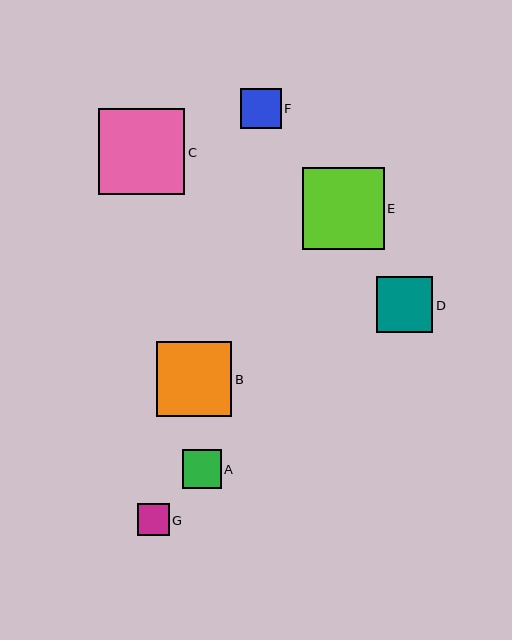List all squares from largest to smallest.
From largest to smallest: C, E, B, D, F, A, G.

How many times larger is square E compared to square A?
Square E is approximately 2.1 times the size of square A.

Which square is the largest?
Square C is the largest with a size of approximately 87 pixels.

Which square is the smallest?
Square G is the smallest with a size of approximately 32 pixels.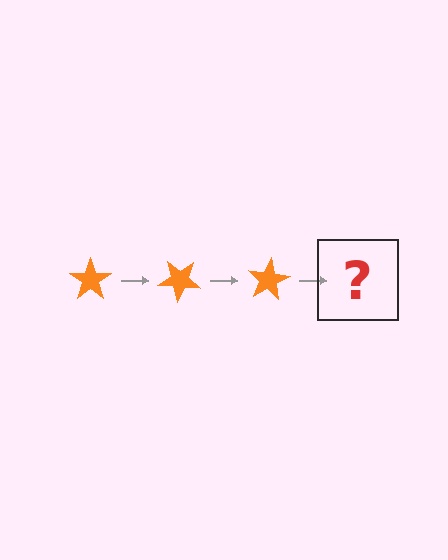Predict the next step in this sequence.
The next step is an orange star rotated 120 degrees.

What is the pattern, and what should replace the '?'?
The pattern is that the star rotates 40 degrees each step. The '?' should be an orange star rotated 120 degrees.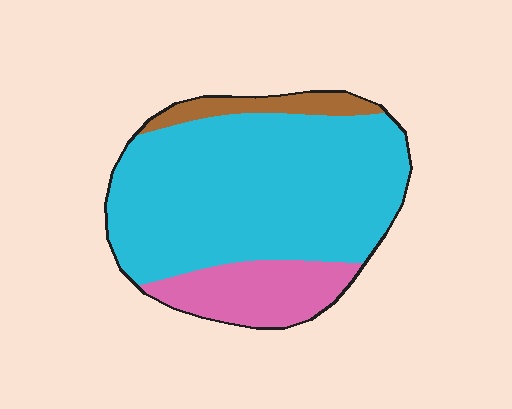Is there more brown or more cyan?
Cyan.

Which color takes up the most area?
Cyan, at roughly 75%.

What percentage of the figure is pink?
Pink covers roughly 20% of the figure.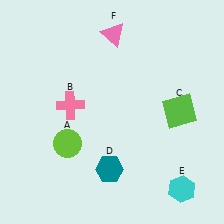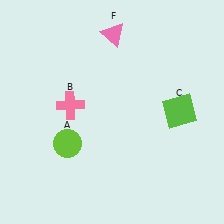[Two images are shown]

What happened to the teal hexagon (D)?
The teal hexagon (D) was removed in Image 2. It was in the bottom-left area of Image 1.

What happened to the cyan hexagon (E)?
The cyan hexagon (E) was removed in Image 2. It was in the bottom-right area of Image 1.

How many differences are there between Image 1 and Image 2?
There are 2 differences between the two images.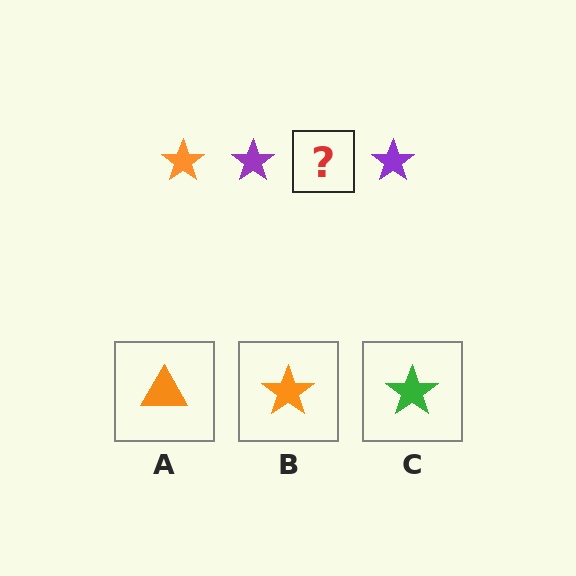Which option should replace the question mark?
Option B.